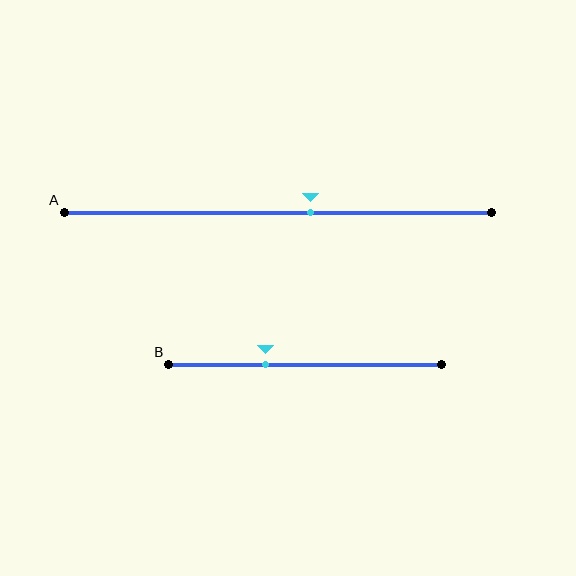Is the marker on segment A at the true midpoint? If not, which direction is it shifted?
No, the marker on segment A is shifted to the right by about 8% of the segment length.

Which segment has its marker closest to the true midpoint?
Segment A has its marker closest to the true midpoint.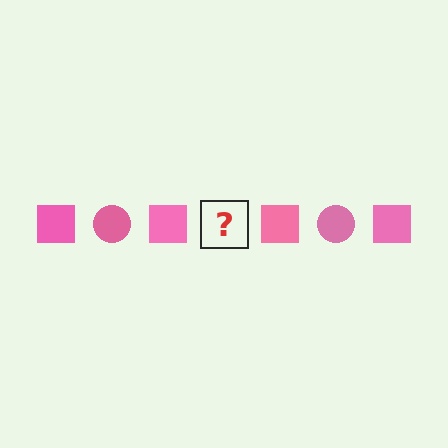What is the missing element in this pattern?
The missing element is a pink circle.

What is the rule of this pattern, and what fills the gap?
The rule is that the pattern cycles through square, circle shapes in pink. The gap should be filled with a pink circle.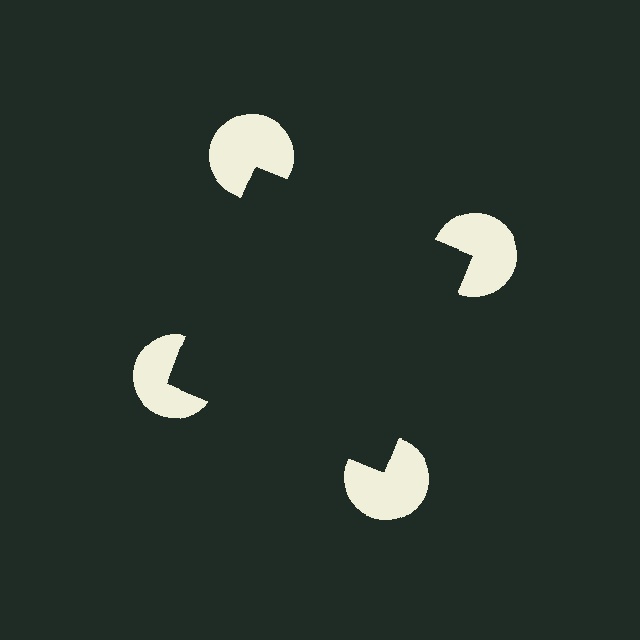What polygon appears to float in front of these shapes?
An illusory square — its edges are inferred from the aligned wedge cuts in the pac-man discs, not physically drawn.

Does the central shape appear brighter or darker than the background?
It typically appears slightly darker than the background, even though no actual brightness change is drawn.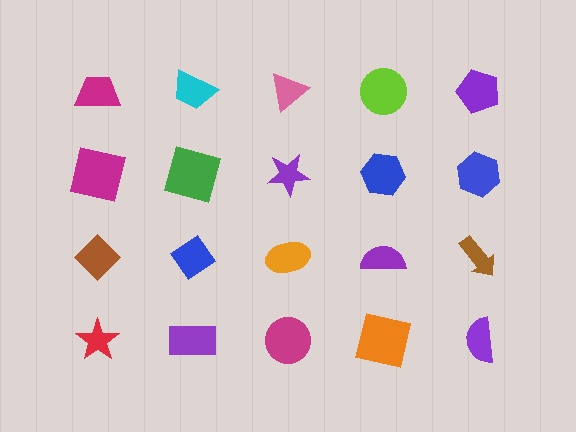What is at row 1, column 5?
A purple pentagon.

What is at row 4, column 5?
A purple semicircle.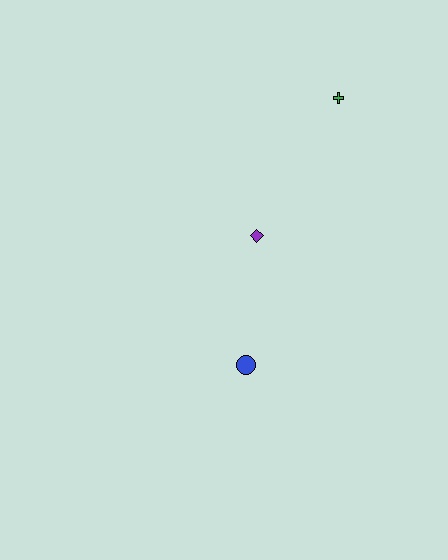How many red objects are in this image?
There are no red objects.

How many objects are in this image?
There are 3 objects.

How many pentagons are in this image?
There are no pentagons.